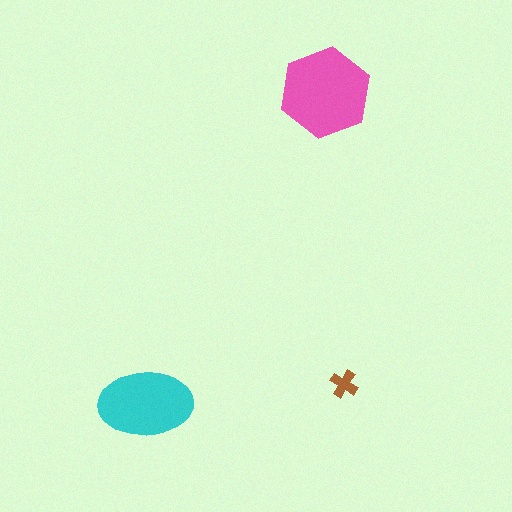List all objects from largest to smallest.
The pink hexagon, the cyan ellipse, the brown cross.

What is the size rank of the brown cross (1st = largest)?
3rd.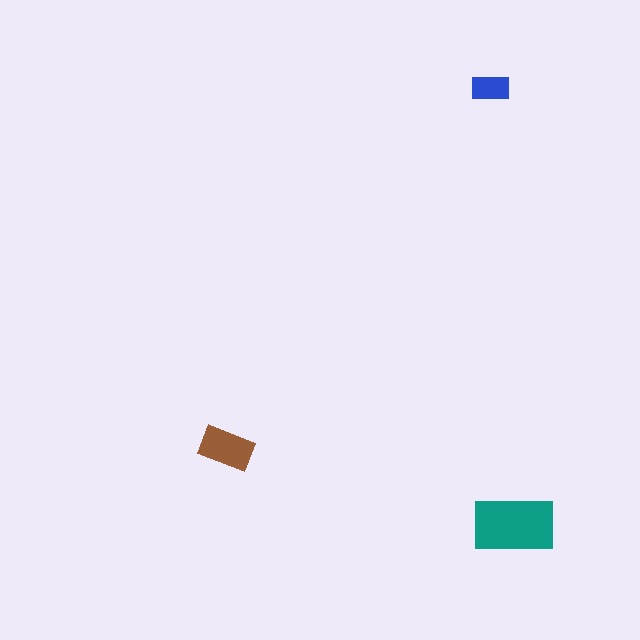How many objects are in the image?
There are 3 objects in the image.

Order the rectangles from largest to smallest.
the teal one, the brown one, the blue one.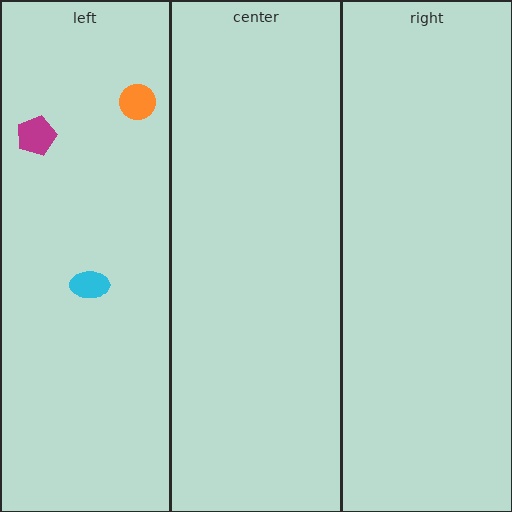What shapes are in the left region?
The cyan ellipse, the orange circle, the magenta pentagon.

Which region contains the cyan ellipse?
The left region.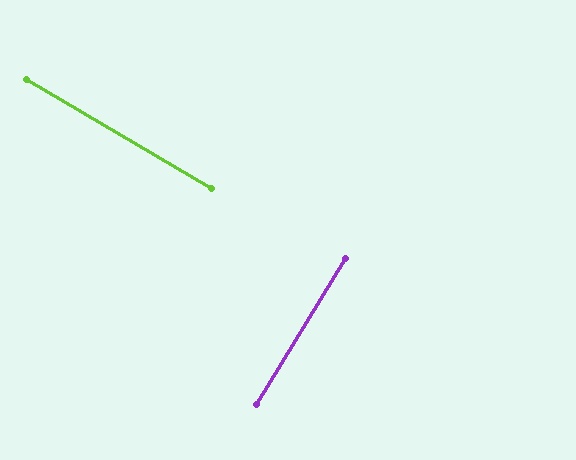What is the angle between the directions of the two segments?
Approximately 89 degrees.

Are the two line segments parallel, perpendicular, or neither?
Perpendicular — they meet at approximately 89°.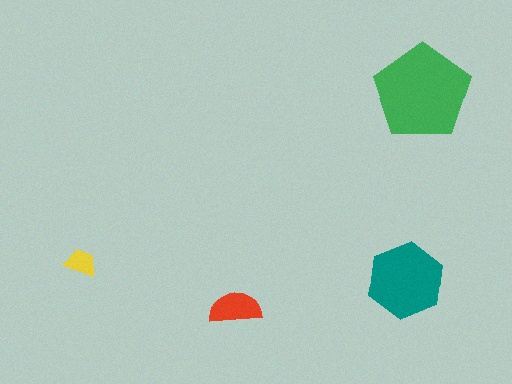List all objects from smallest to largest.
The yellow trapezoid, the red semicircle, the teal hexagon, the green pentagon.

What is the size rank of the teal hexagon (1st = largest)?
2nd.